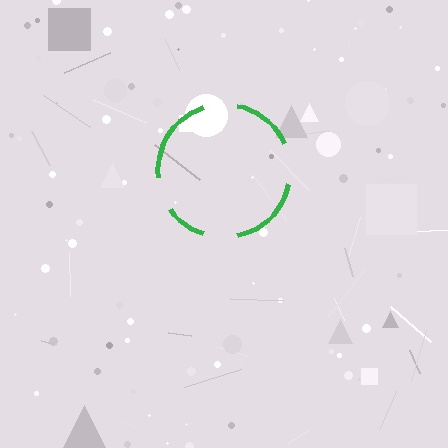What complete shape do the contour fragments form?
The contour fragments form a circle.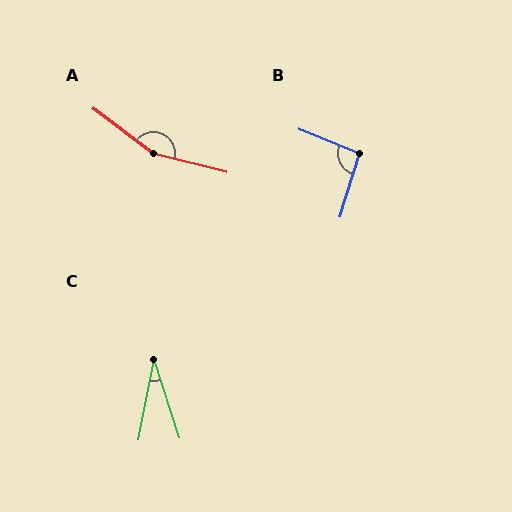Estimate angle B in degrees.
Approximately 95 degrees.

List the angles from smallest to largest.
C (29°), B (95°), A (157°).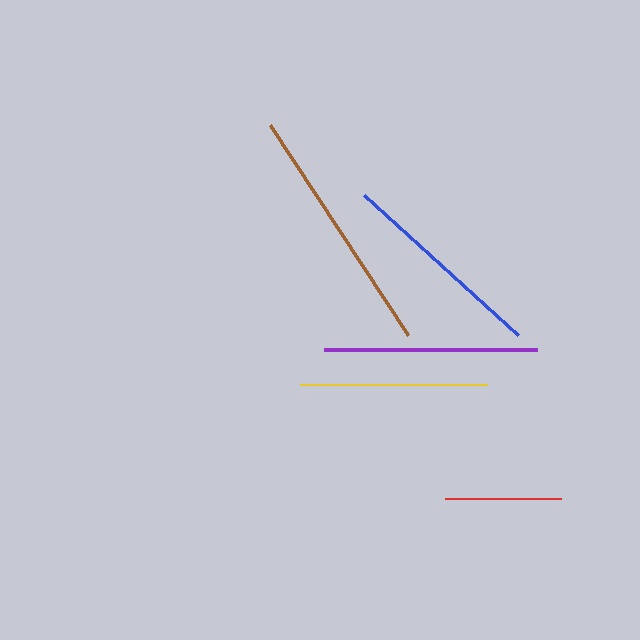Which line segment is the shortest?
The red line is the shortest at approximately 115 pixels.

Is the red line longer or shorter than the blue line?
The blue line is longer than the red line.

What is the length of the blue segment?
The blue segment is approximately 208 pixels long.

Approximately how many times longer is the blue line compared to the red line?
The blue line is approximately 1.8 times the length of the red line.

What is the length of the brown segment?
The brown segment is approximately 251 pixels long.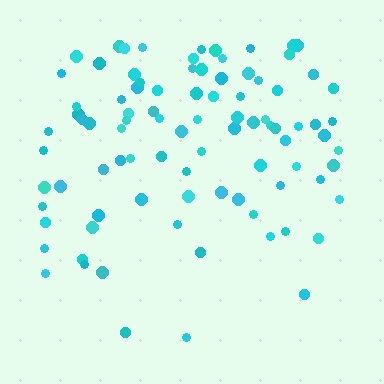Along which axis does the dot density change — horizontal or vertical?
Vertical.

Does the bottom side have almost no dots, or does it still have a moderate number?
Still a moderate number, just noticeably fewer than the top.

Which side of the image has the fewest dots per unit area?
The bottom.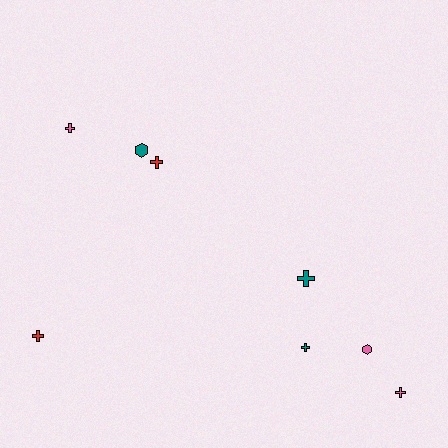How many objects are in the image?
There are 8 objects.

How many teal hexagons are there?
There is 1 teal hexagon.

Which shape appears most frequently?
Cross, with 6 objects.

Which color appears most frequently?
Pink, with 3 objects.